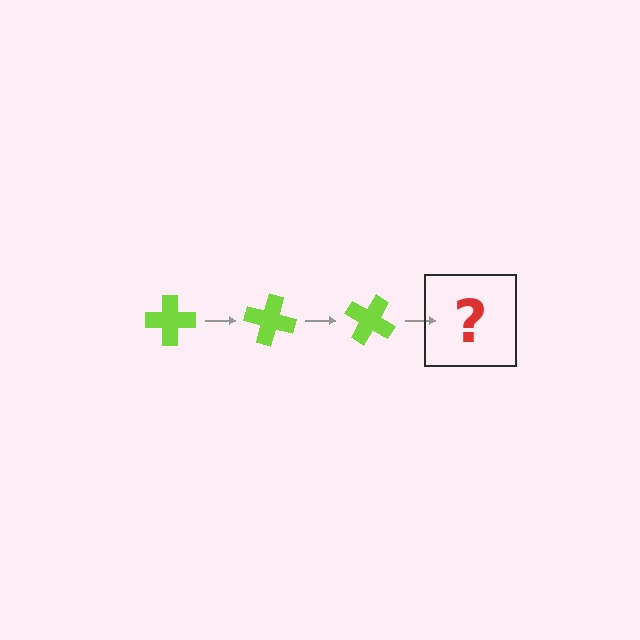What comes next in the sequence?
The next element should be a lime cross rotated 45 degrees.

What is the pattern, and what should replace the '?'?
The pattern is that the cross rotates 15 degrees each step. The '?' should be a lime cross rotated 45 degrees.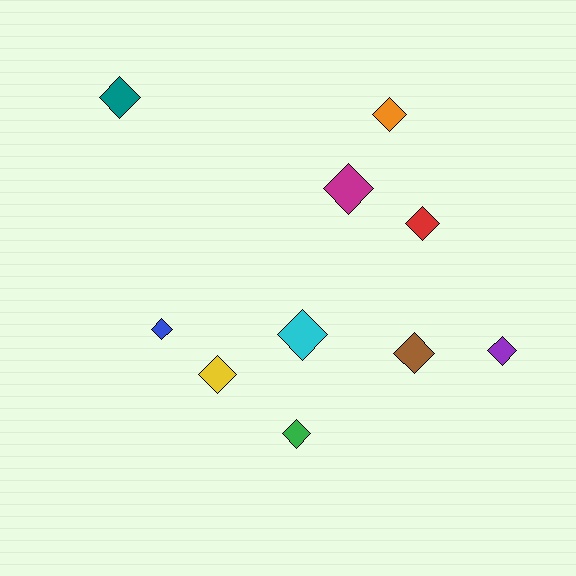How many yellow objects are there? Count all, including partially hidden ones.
There is 1 yellow object.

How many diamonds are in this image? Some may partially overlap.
There are 10 diamonds.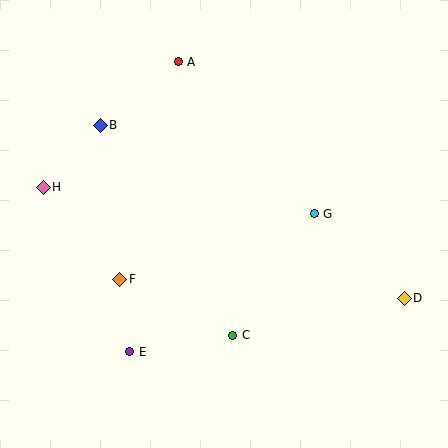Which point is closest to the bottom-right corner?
Point D is closest to the bottom-right corner.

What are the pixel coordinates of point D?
Point D is at (404, 299).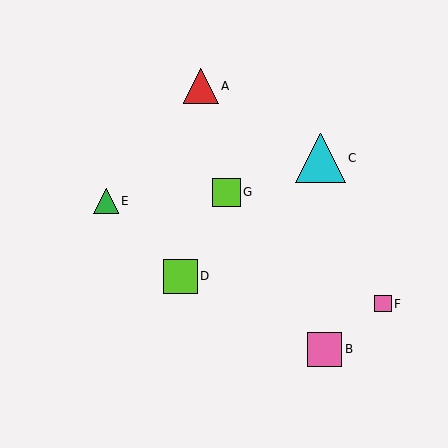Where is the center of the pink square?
The center of the pink square is at (383, 304).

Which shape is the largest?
The cyan triangle (labeled C) is the largest.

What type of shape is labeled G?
Shape G is a lime square.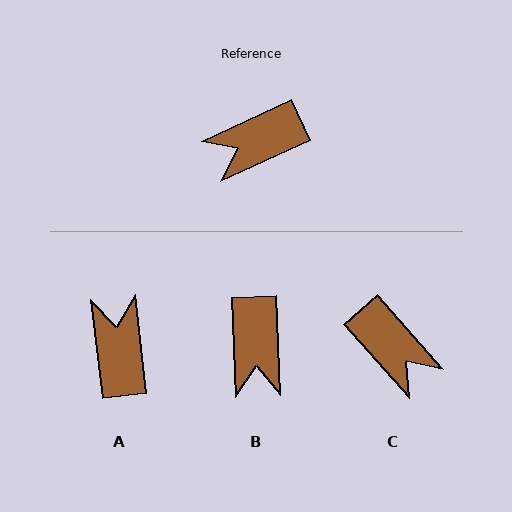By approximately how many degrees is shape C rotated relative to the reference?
Approximately 107 degrees counter-clockwise.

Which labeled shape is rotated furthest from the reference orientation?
A, about 108 degrees away.